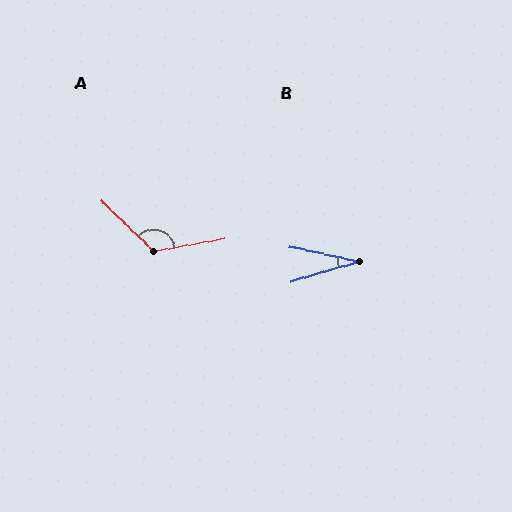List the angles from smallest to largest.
B (28°), A (126°).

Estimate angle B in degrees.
Approximately 28 degrees.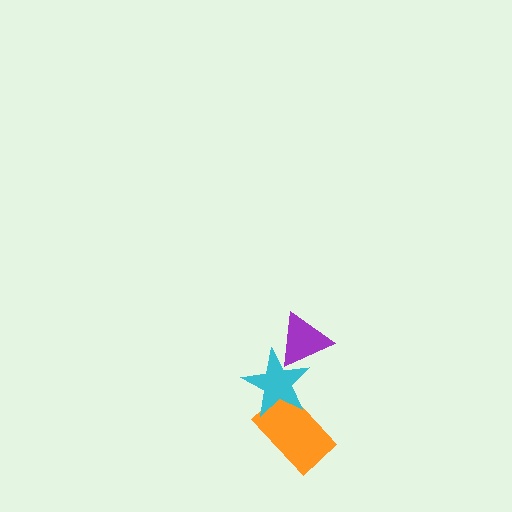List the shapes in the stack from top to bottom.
From top to bottom: the purple triangle, the cyan star, the orange rectangle.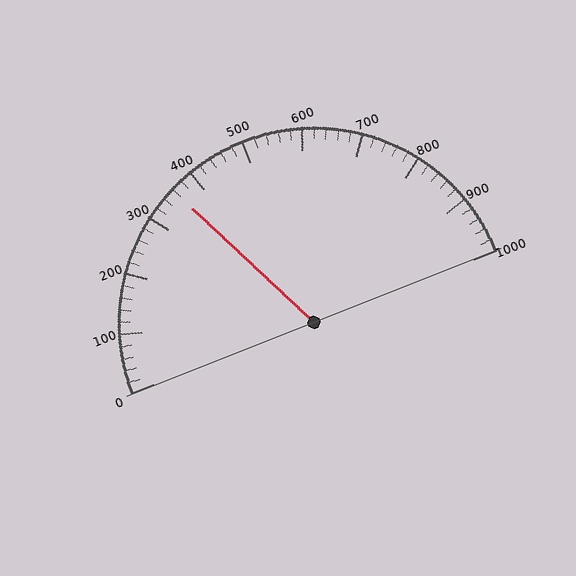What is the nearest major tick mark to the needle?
The nearest major tick mark is 400.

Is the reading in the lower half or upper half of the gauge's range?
The reading is in the lower half of the range (0 to 1000).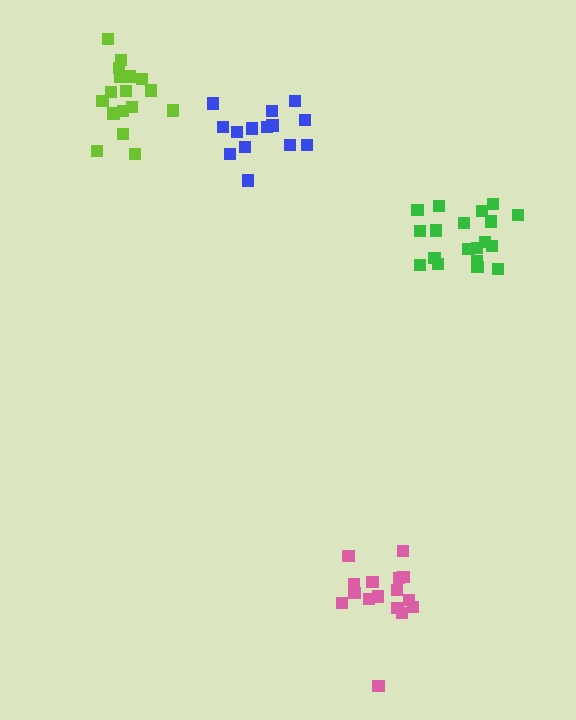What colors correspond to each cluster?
The clusters are colored: lime, blue, pink, green.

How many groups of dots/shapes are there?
There are 4 groups.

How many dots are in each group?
Group 1: 17 dots, Group 2: 14 dots, Group 3: 16 dots, Group 4: 19 dots (66 total).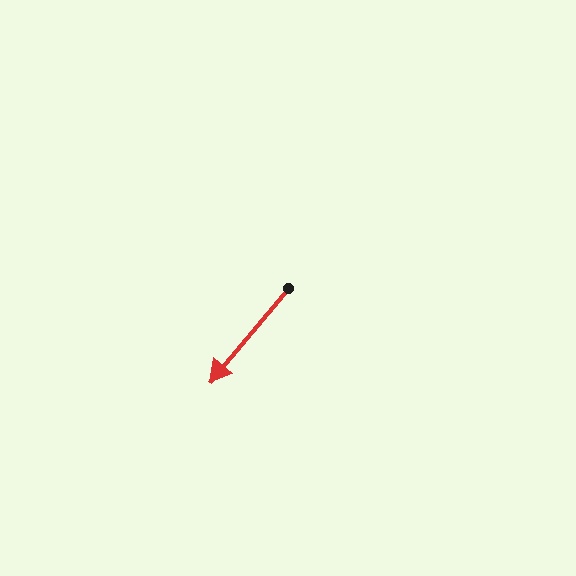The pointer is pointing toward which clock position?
Roughly 7 o'clock.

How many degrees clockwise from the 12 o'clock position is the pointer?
Approximately 220 degrees.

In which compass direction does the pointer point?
Southwest.